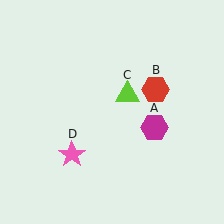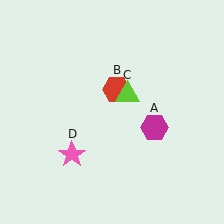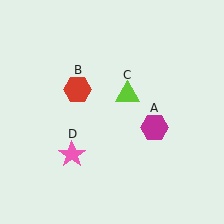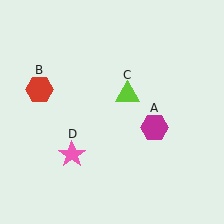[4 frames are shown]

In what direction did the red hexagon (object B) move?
The red hexagon (object B) moved left.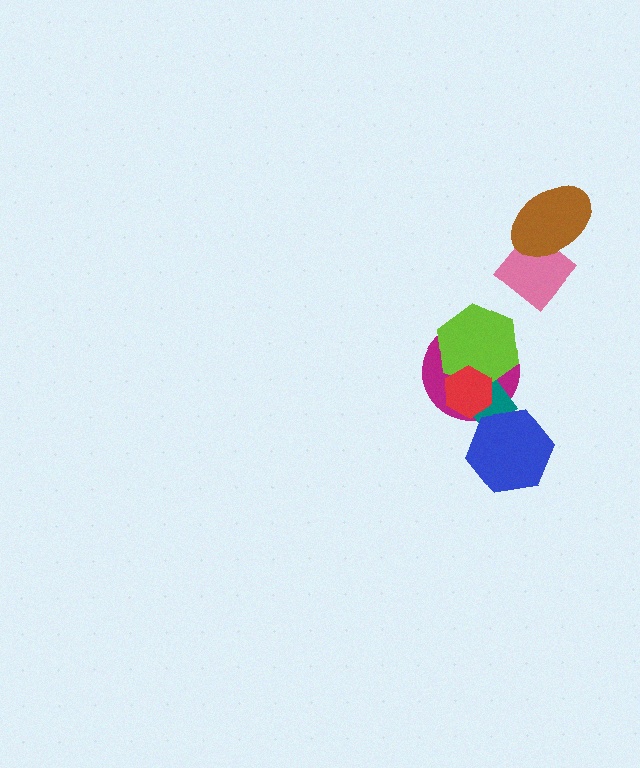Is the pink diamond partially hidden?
Yes, it is partially covered by another shape.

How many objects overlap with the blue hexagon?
1 object overlaps with the blue hexagon.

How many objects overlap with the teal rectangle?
4 objects overlap with the teal rectangle.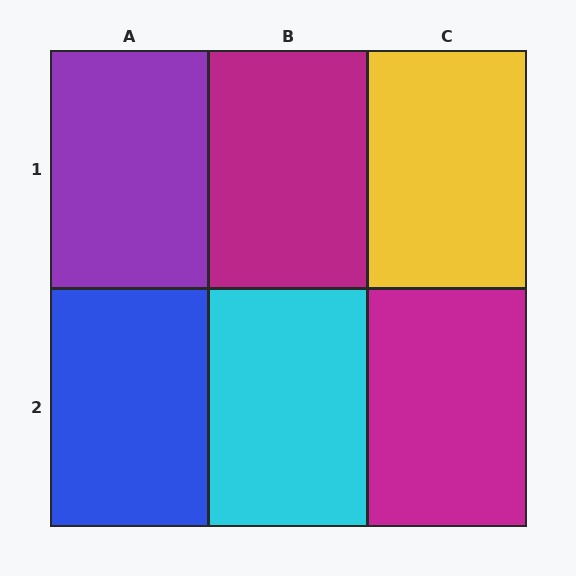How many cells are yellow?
1 cell is yellow.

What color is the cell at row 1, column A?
Purple.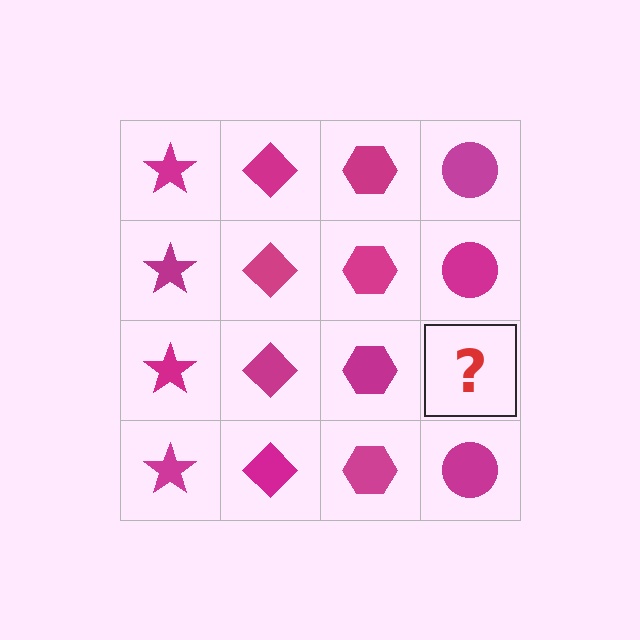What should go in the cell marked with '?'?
The missing cell should contain a magenta circle.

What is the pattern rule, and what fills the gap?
The rule is that each column has a consistent shape. The gap should be filled with a magenta circle.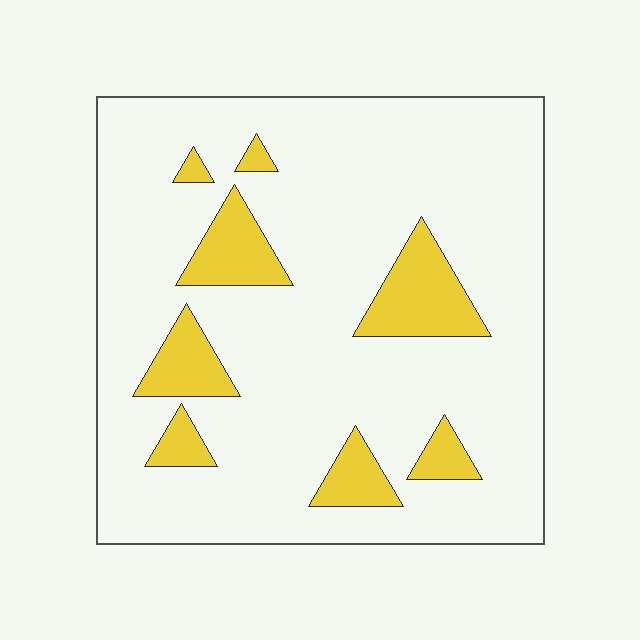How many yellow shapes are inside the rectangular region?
8.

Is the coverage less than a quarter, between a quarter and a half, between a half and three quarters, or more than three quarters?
Less than a quarter.